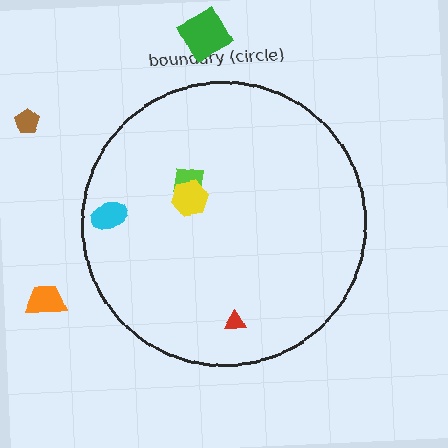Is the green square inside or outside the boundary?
Outside.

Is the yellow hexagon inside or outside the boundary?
Inside.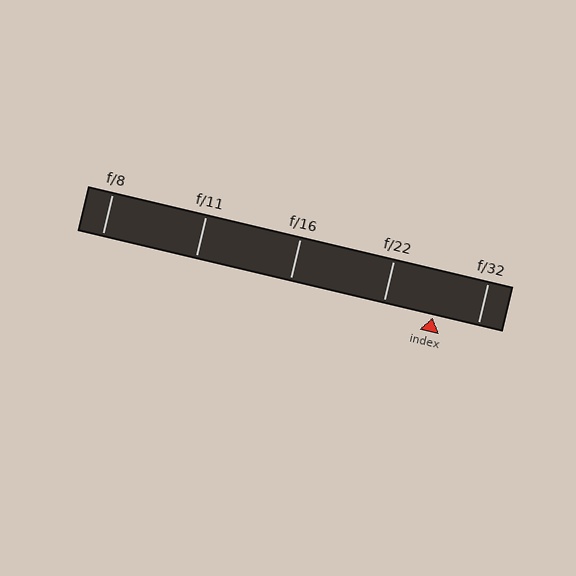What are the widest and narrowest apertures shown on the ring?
The widest aperture shown is f/8 and the narrowest is f/32.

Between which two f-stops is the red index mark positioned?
The index mark is between f/22 and f/32.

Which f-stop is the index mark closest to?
The index mark is closest to f/32.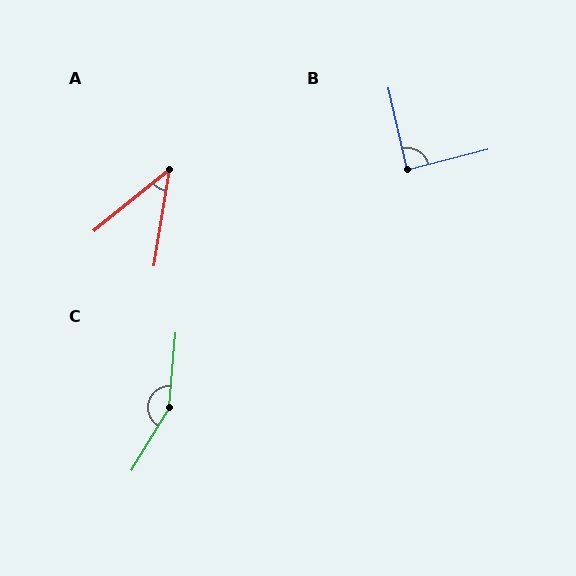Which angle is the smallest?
A, at approximately 42 degrees.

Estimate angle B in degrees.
Approximately 88 degrees.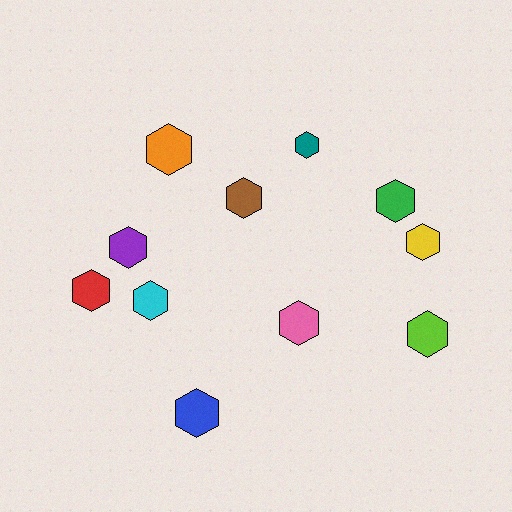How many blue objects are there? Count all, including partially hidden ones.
There is 1 blue object.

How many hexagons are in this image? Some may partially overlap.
There are 11 hexagons.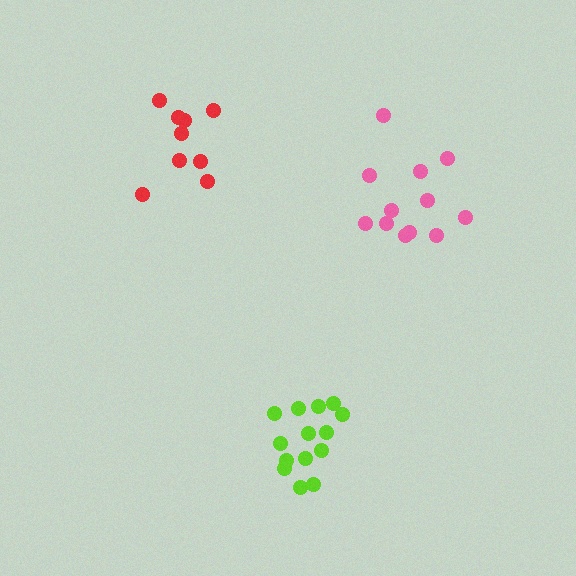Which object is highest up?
The red cluster is topmost.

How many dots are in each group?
Group 1: 14 dots, Group 2: 12 dots, Group 3: 9 dots (35 total).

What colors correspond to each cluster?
The clusters are colored: lime, pink, red.